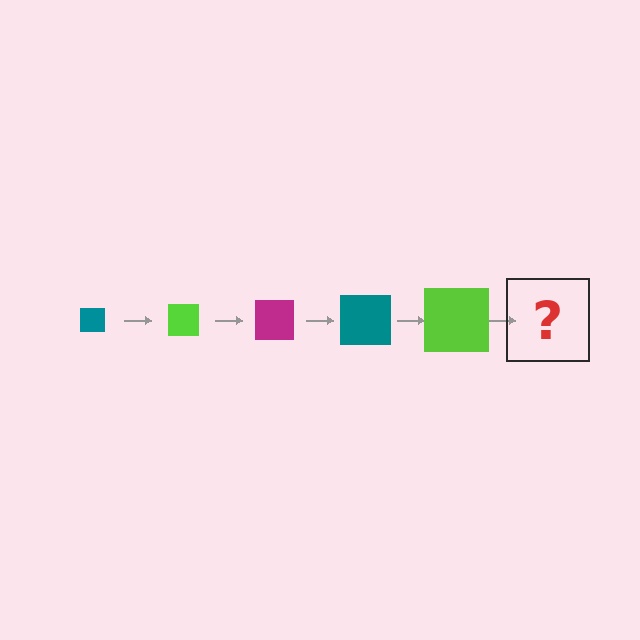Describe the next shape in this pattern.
It should be a magenta square, larger than the previous one.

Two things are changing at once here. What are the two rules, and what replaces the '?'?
The two rules are that the square grows larger each step and the color cycles through teal, lime, and magenta. The '?' should be a magenta square, larger than the previous one.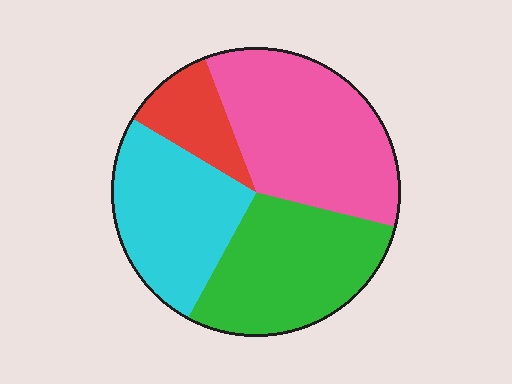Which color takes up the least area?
Red, at roughly 10%.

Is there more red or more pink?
Pink.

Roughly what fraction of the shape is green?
Green covers about 30% of the shape.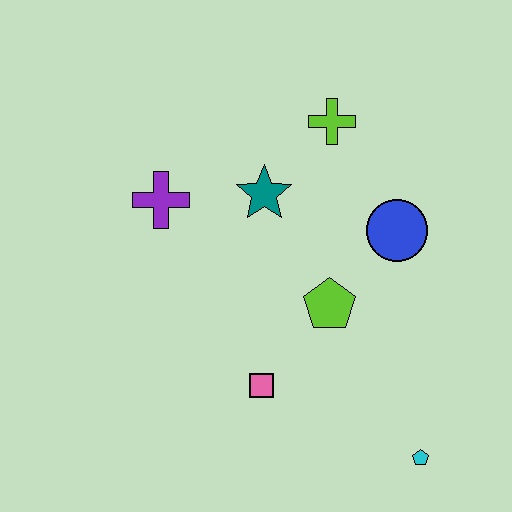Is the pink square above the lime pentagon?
No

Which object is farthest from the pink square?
The lime cross is farthest from the pink square.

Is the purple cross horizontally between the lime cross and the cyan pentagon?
No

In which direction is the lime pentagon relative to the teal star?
The lime pentagon is below the teal star.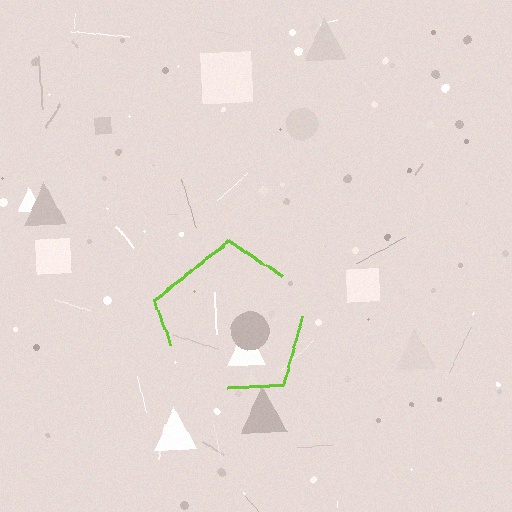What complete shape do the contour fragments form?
The contour fragments form a pentagon.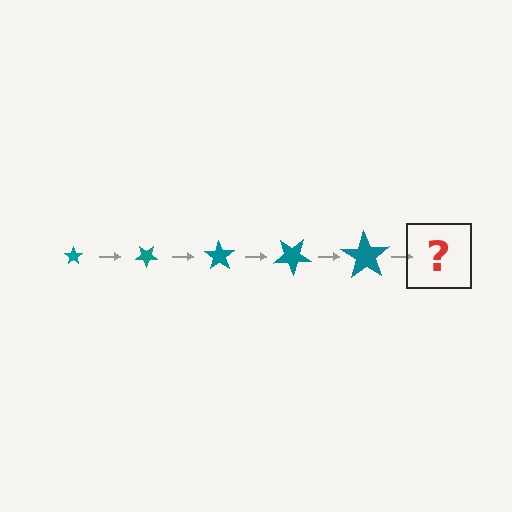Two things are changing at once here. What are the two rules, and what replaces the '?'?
The two rules are that the star grows larger each step and it rotates 35 degrees each step. The '?' should be a star, larger than the previous one and rotated 175 degrees from the start.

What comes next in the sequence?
The next element should be a star, larger than the previous one and rotated 175 degrees from the start.